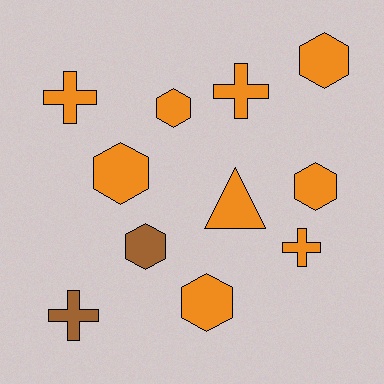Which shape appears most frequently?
Hexagon, with 6 objects.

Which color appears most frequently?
Orange, with 9 objects.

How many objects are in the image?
There are 11 objects.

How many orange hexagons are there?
There are 5 orange hexagons.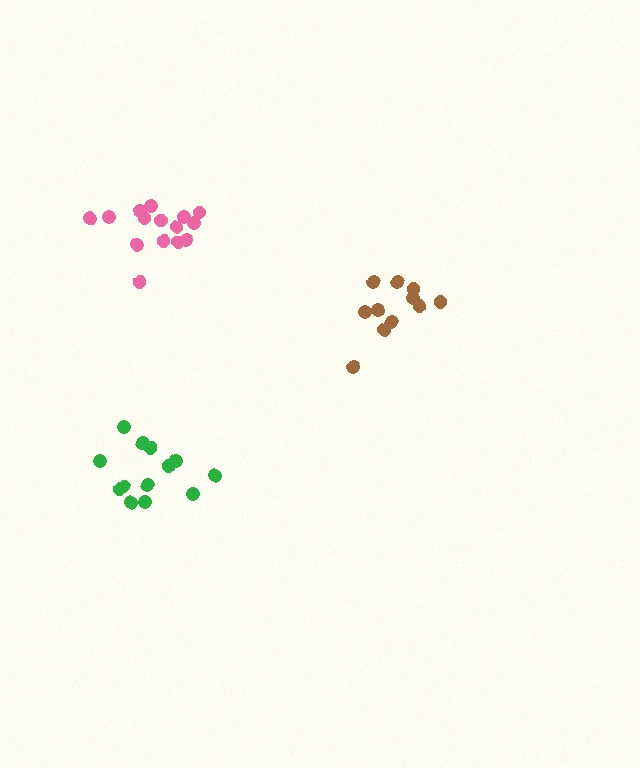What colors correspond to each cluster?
The clusters are colored: green, brown, pink.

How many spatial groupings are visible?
There are 3 spatial groupings.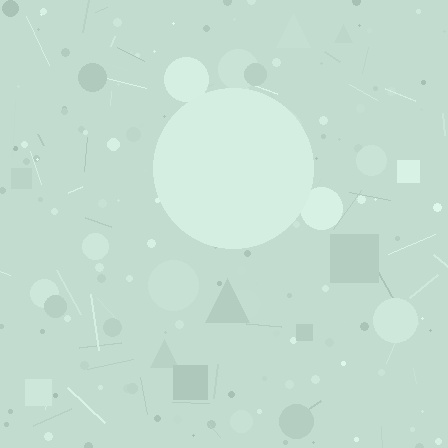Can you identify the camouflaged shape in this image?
The camouflaged shape is a circle.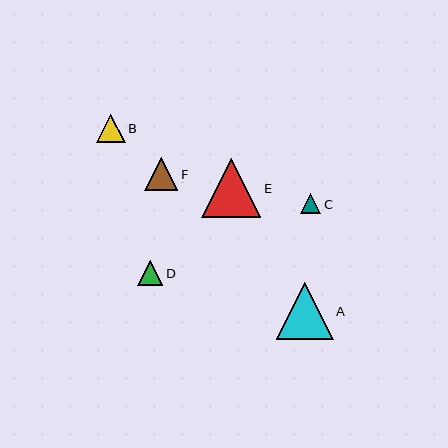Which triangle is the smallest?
Triangle C is the smallest with a size of approximately 20 pixels.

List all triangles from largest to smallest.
From largest to smallest: E, A, F, B, D, C.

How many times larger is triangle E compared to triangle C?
Triangle E is approximately 2.9 times the size of triangle C.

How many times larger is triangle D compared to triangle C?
Triangle D is approximately 1.3 times the size of triangle C.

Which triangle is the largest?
Triangle E is the largest with a size of approximately 59 pixels.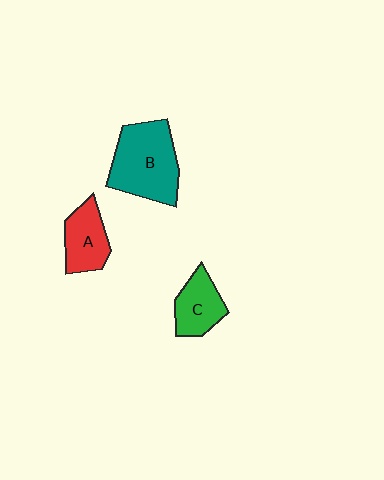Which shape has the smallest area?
Shape C (green).